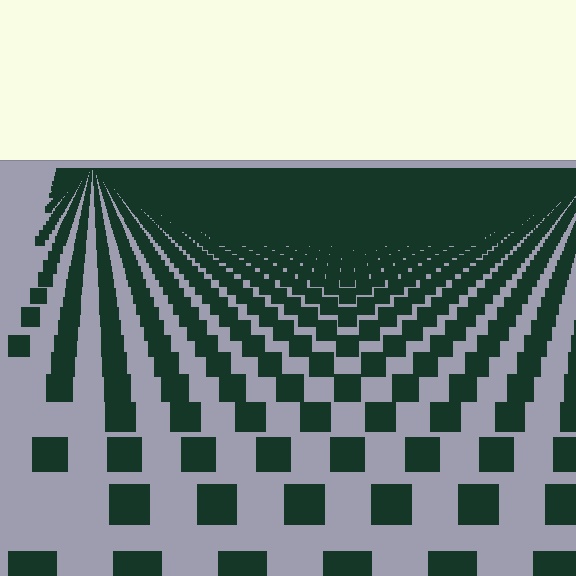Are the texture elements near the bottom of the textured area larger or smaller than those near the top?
Larger. Near the bottom, elements are closer to the viewer and appear at a bigger on-screen size.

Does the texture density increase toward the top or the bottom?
Density increases toward the top.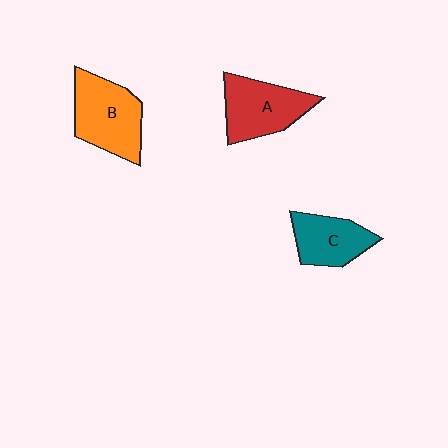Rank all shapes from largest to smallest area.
From largest to smallest: B (orange), A (red), C (teal).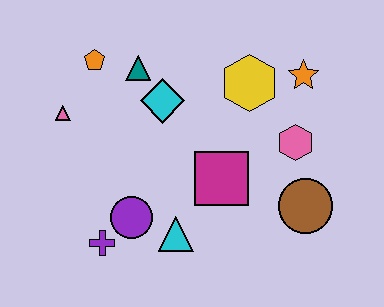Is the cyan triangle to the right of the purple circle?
Yes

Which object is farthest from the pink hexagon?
The pink triangle is farthest from the pink hexagon.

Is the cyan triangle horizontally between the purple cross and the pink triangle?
No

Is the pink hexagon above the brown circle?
Yes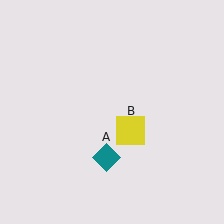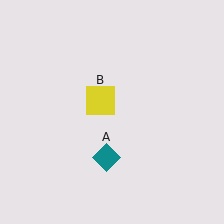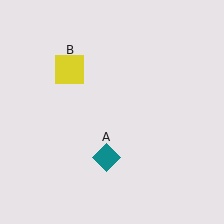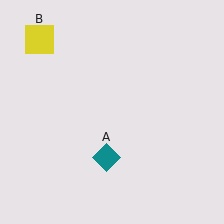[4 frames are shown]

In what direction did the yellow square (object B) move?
The yellow square (object B) moved up and to the left.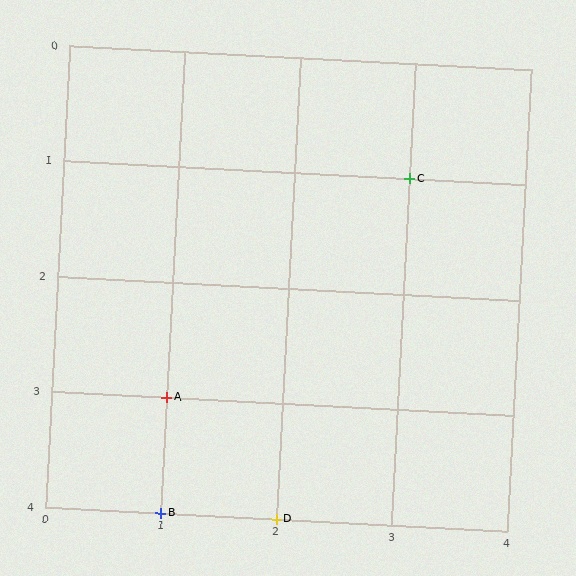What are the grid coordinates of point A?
Point A is at grid coordinates (1, 3).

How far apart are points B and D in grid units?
Points B and D are 1 column apart.